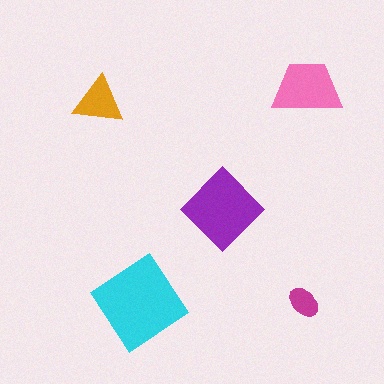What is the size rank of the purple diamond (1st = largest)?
2nd.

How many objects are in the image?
There are 5 objects in the image.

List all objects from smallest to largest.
The magenta ellipse, the orange triangle, the pink trapezoid, the purple diamond, the cyan diamond.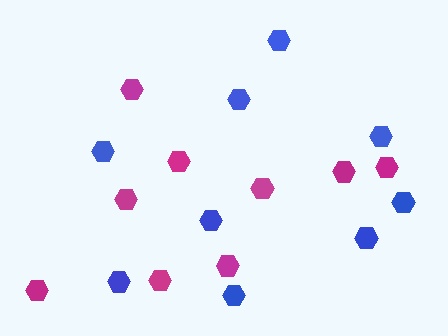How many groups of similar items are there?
There are 2 groups: one group of magenta hexagons (9) and one group of blue hexagons (9).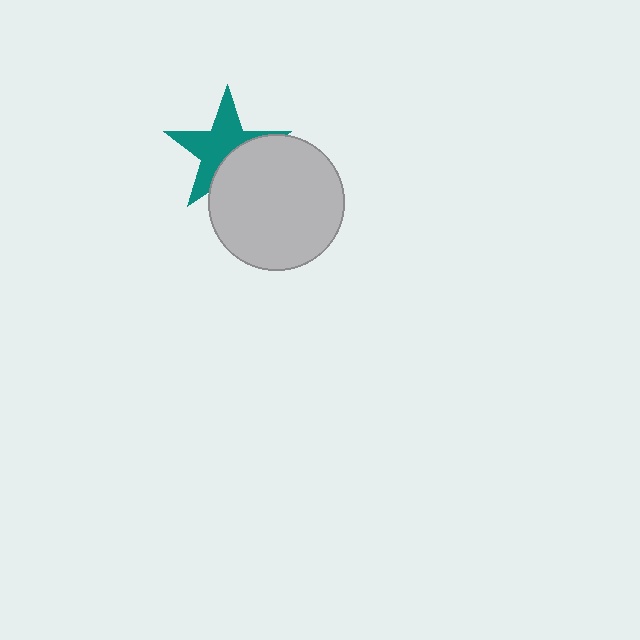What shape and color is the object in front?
The object in front is a light gray circle.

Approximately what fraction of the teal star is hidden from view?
Roughly 40% of the teal star is hidden behind the light gray circle.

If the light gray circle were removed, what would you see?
You would see the complete teal star.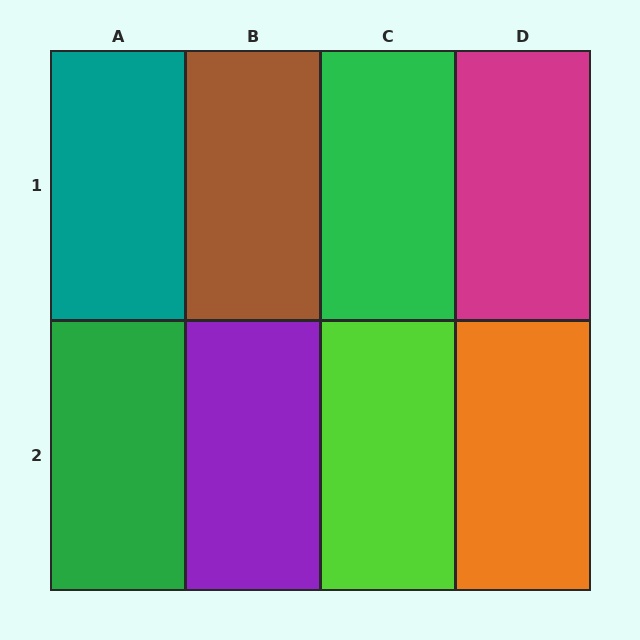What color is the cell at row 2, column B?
Purple.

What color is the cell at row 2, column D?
Orange.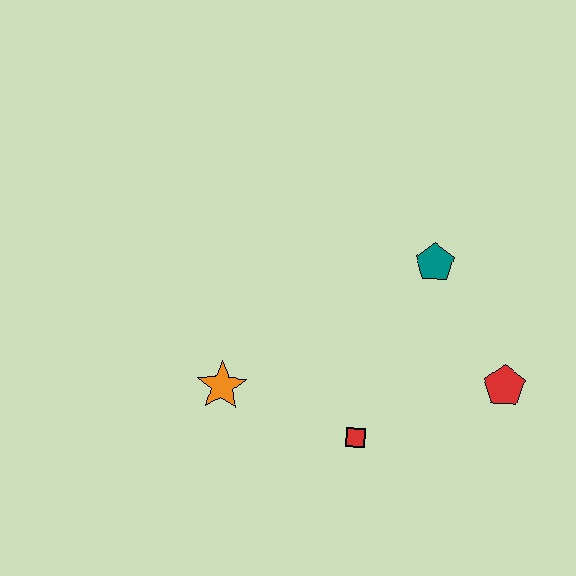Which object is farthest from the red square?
The teal pentagon is farthest from the red square.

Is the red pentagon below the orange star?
No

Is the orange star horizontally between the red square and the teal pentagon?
No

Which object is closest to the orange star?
The red square is closest to the orange star.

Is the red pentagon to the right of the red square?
Yes